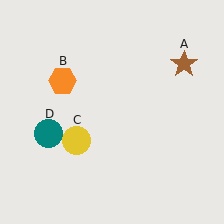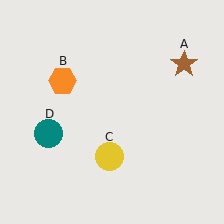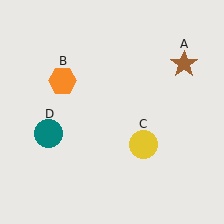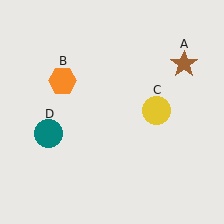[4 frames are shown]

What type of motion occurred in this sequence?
The yellow circle (object C) rotated counterclockwise around the center of the scene.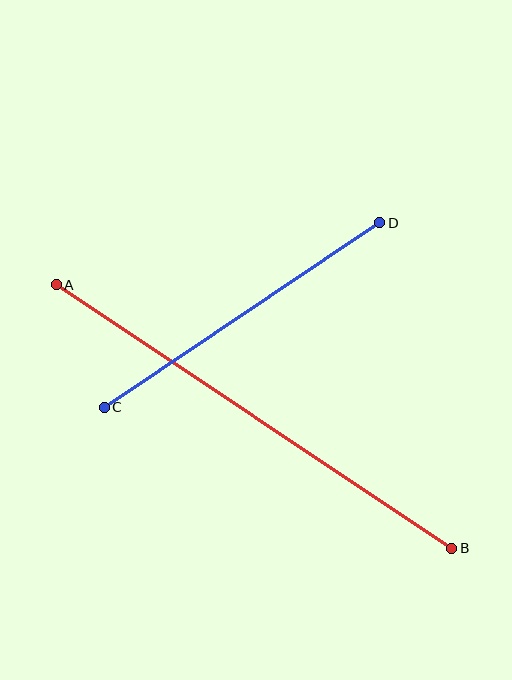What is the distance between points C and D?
The distance is approximately 332 pixels.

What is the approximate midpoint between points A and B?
The midpoint is at approximately (254, 417) pixels.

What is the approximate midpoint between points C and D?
The midpoint is at approximately (242, 315) pixels.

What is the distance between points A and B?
The distance is approximately 475 pixels.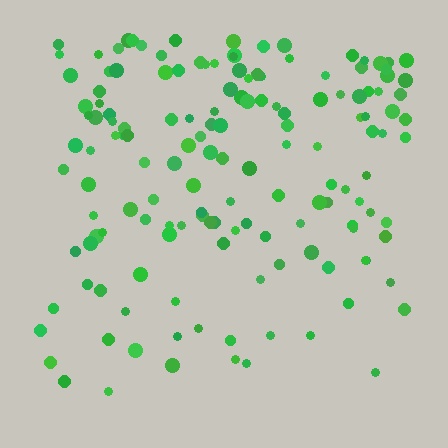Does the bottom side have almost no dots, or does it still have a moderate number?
Still a moderate number, just noticeably fewer than the top.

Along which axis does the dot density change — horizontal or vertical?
Vertical.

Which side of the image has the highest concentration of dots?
The top.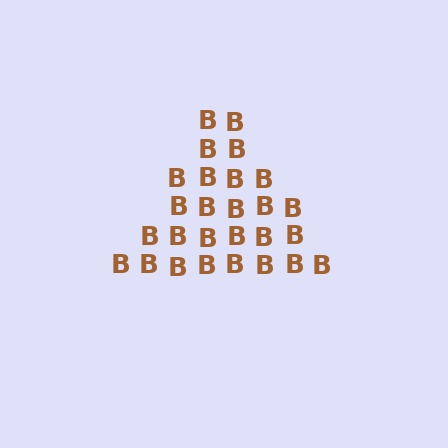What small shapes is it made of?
It is made of small letter B's.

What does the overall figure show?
The overall figure shows a triangle.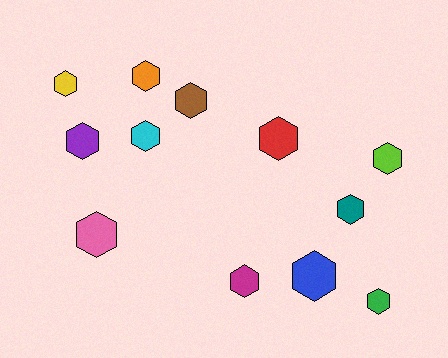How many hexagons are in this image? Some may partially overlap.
There are 12 hexagons.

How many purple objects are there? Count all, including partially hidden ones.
There is 1 purple object.